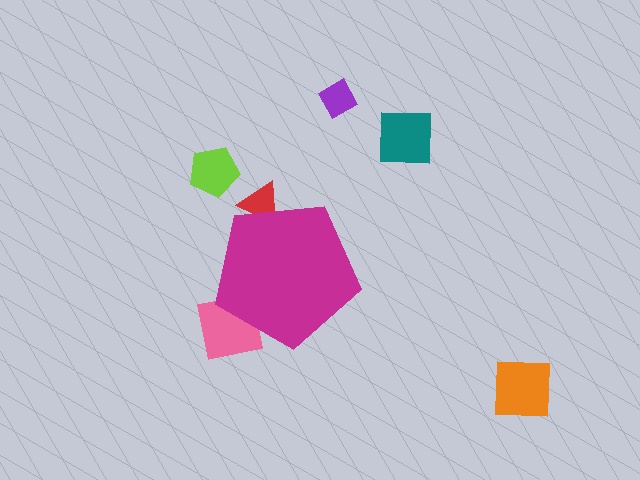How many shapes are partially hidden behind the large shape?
2 shapes are partially hidden.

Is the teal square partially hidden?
No, the teal square is fully visible.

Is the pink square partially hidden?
Yes, the pink square is partially hidden behind the magenta pentagon.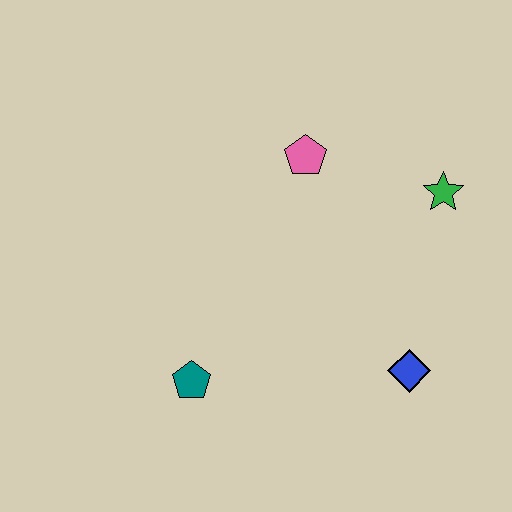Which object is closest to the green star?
The pink pentagon is closest to the green star.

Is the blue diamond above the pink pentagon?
No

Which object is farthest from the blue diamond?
The pink pentagon is farthest from the blue diamond.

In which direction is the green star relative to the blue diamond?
The green star is above the blue diamond.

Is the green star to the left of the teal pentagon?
No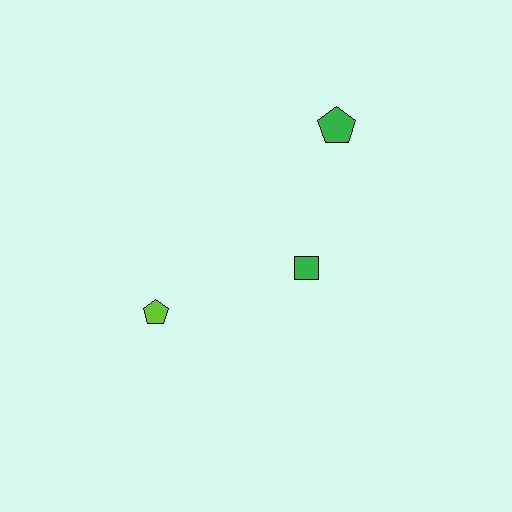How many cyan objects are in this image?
There are no cyan objects.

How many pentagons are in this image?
There are 2 pentagons.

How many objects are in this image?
There are 3 objects.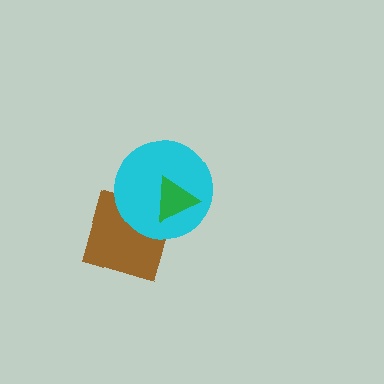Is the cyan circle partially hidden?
Yes, it is partially covered by another shape.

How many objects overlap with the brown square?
1 object overlaps with the brown square.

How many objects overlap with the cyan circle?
2 objects overlap with the cyan circle.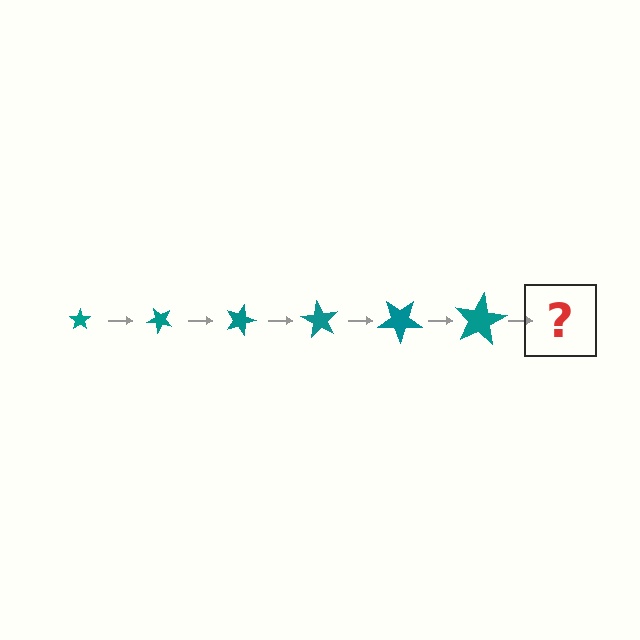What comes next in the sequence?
The next element should be a star, larger than the previous one and rotated 270 degrees from the start.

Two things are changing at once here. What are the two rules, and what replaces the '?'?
The two rules are that the star grows larger each step and it rotates 45 degrees each step. The '?' should be a star, larger than the previous one and rotated 270 degrees from the start.